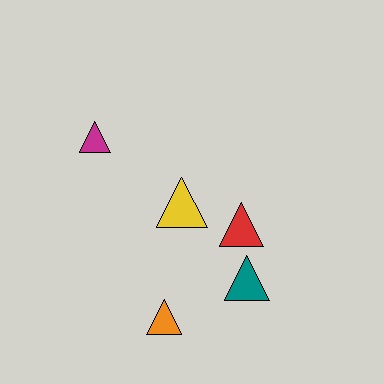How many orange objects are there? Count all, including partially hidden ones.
There is 1 orange object.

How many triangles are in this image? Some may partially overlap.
There are 5 triangles.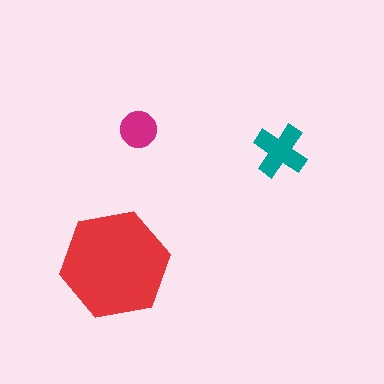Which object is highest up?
The magenta circle is topmost.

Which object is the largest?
The red hexagon.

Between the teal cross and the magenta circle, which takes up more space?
The teal cross.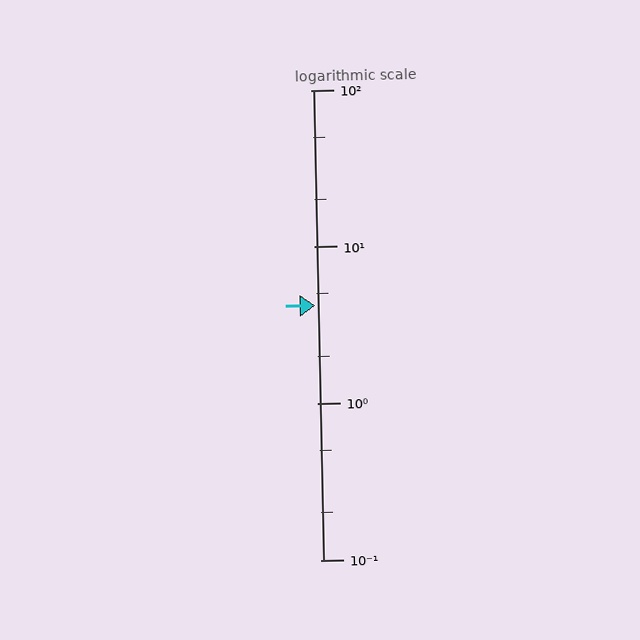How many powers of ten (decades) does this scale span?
The scale spans 3 decades, from 0.1 to 100.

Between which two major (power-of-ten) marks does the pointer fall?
The pointer is between 1 and 10.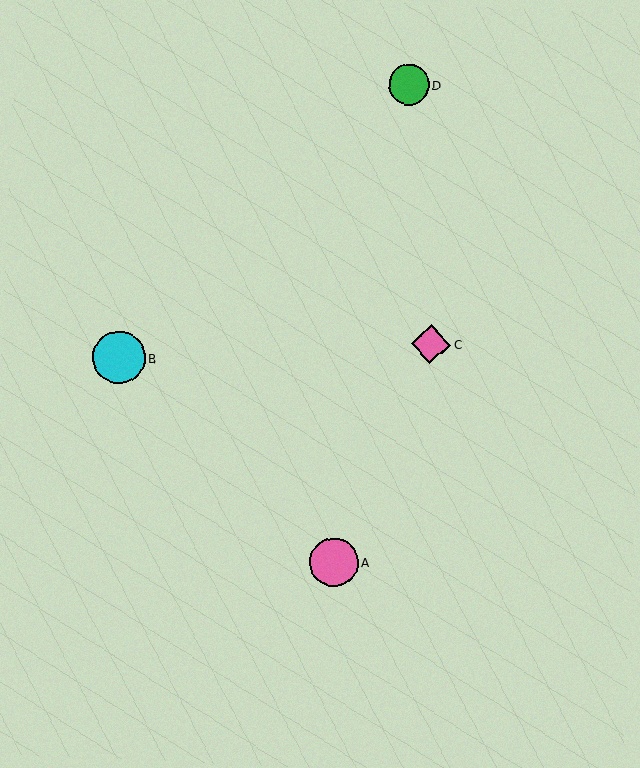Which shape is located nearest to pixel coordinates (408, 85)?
The green circle (labeled D) at (409, 85) is nearest to that location.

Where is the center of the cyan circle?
The center of the cyan circle is at (119, 357).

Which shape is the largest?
The cyan circle (labeled B) is the largest.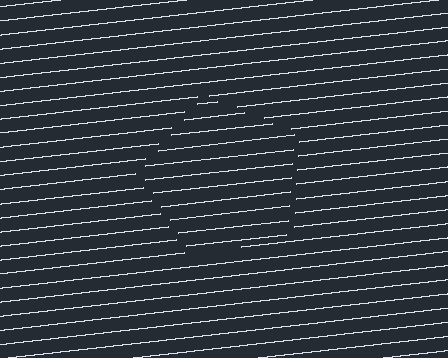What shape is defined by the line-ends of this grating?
An illusory pentagon. The interior of the shape contains the same grating, shifted by half a period — the contour is defined by the phase discontinuity where line-ends from the inner and outer gratings abut.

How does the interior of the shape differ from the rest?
The interior of the shape contains the same grating, shifted by half a period — the contour is defined by the phase discontinuity where line-ends from the inner and outer gratings abut.